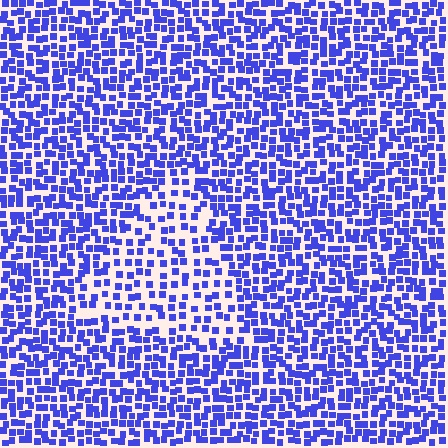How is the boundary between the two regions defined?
The boundary is defined by a change in element density (approximately 1.8x ratio). All elements are the same color, size, and shape.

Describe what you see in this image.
The image contains small blue elements arranged at two different densities. A triangle-shaped region is visible where the elements are less densely packed than the surrounding area.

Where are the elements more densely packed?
The elements are more densely packed outside the triangle boundary.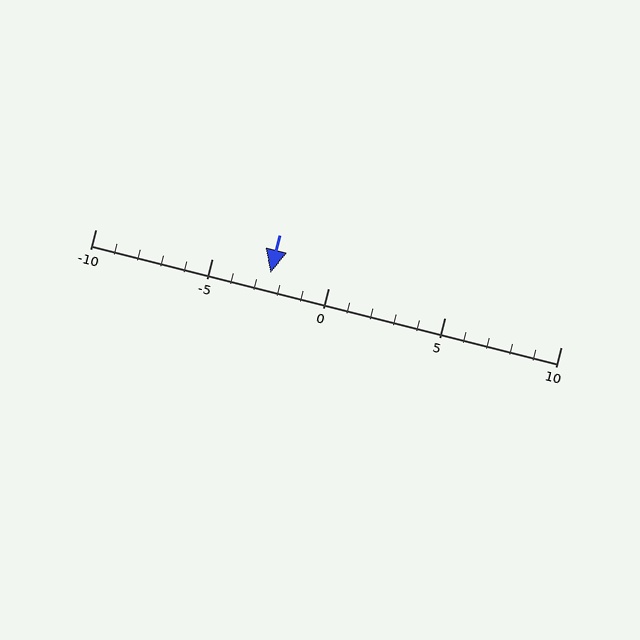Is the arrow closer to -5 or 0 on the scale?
The arrow is closer to 0.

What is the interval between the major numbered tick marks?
The major tick marks are spaced 5 units apart.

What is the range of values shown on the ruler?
The ruler shows values from -10 to 10.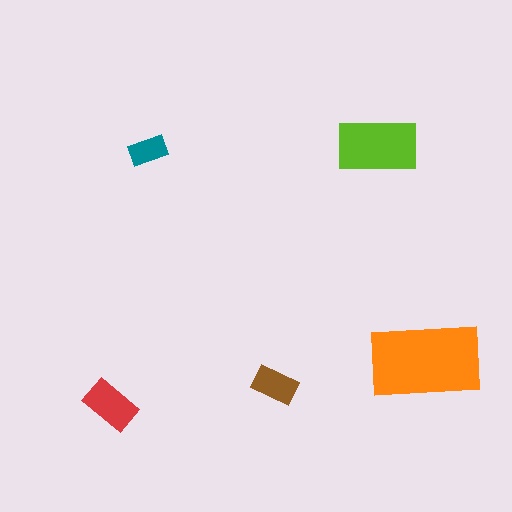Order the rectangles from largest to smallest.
the orange one, the lime one, the red one, the brown one, the teal one.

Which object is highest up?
The lime rectangle is topmost.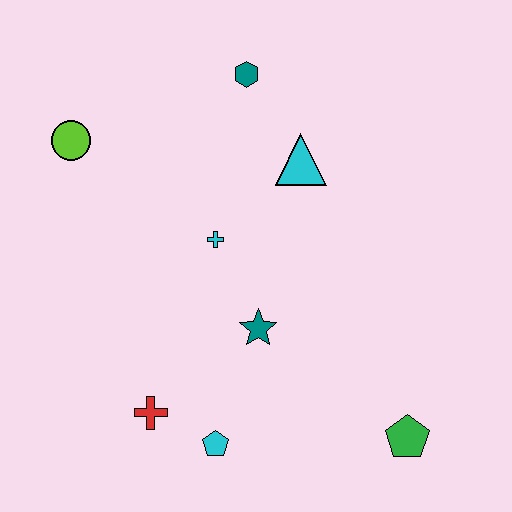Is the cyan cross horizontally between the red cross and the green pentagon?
Yes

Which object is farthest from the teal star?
The lime circle is farthest from the teal star.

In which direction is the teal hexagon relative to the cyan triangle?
The teal hexagon is above the cyan triangle.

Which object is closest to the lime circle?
The cyan cross is closest to the lime circle.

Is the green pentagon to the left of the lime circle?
No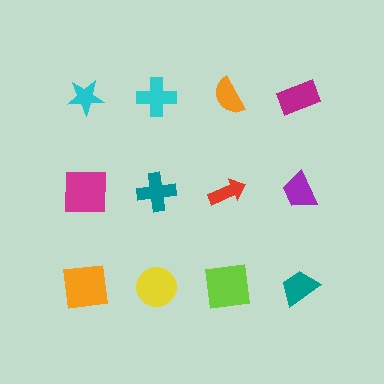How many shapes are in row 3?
4 shapes.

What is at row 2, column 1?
A magenta square.